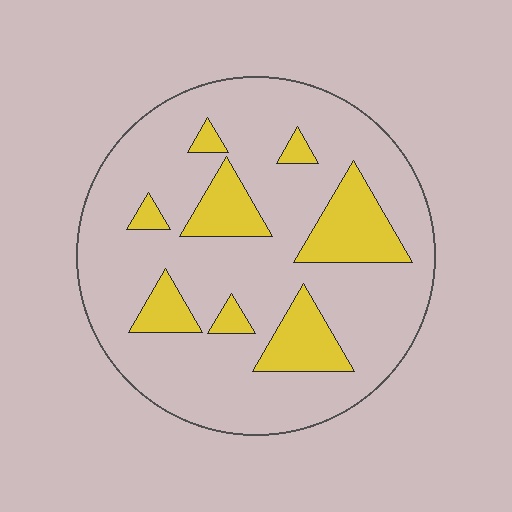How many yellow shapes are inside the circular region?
8.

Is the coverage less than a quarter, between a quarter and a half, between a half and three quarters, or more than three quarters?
Less than a quarter.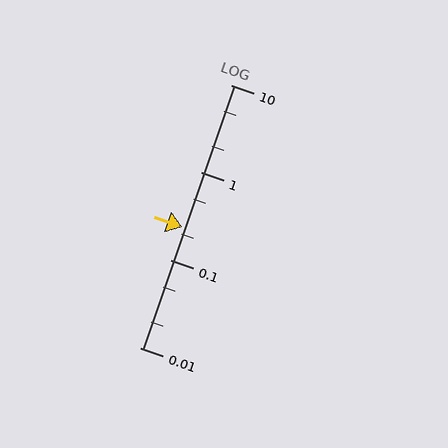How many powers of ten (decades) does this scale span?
The scale spans 3 decades, from 0.01 to 10.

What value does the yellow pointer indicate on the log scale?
The pointer indicates approximately 0.24.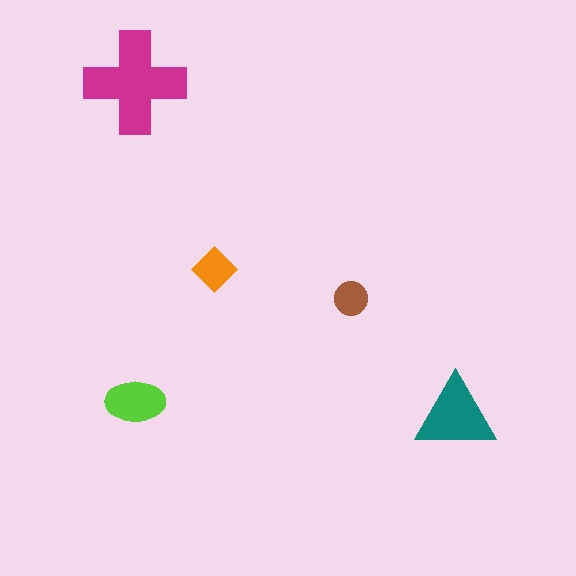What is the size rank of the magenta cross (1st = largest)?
1st.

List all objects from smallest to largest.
The brown circle, the orange diamond, the lime ellipse, the teal triangle, the magenta cross.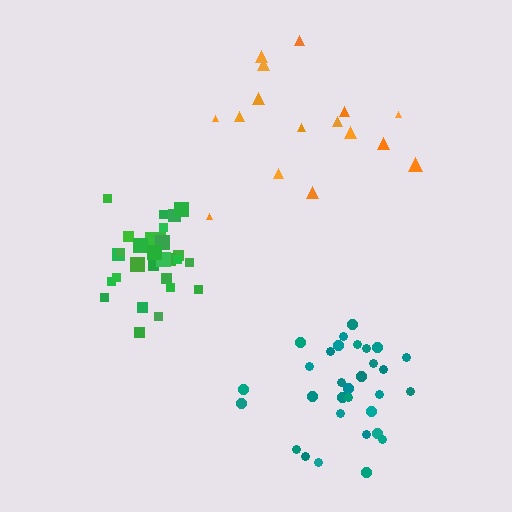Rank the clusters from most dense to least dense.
green, teal, orange.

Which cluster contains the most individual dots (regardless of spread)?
Teal (32).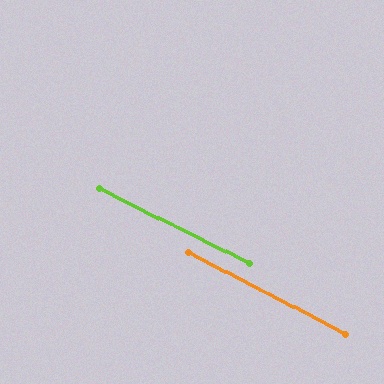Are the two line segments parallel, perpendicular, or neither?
Parallel — their directions differ by only 1.3°.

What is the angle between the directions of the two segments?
Approximately 1 degree.